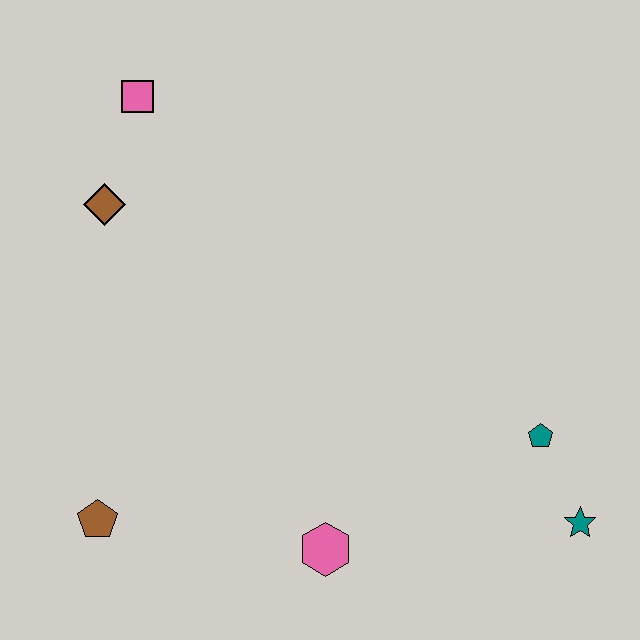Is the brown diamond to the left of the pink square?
Yes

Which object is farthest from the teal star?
The pink square is farthest from the teal star.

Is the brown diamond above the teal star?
Yes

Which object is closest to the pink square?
The brown diamond is closest to the pink square.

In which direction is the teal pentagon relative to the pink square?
The teal pentagon is to the right of the pink square.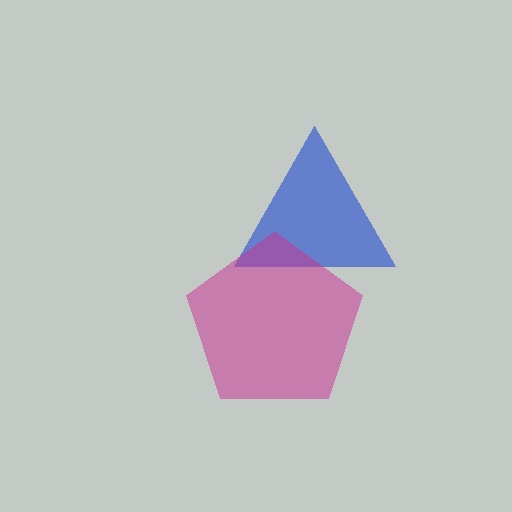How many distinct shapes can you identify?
There are 2 distinct shapes: a blue triangle, a magenta pentagon.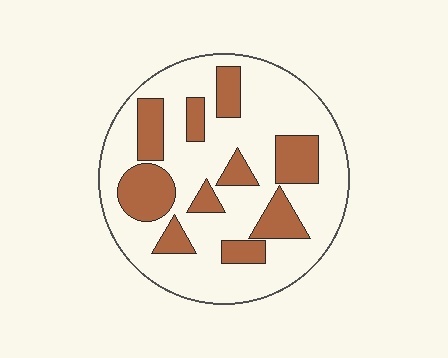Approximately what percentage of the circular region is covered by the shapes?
Approximately 30%.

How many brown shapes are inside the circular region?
10.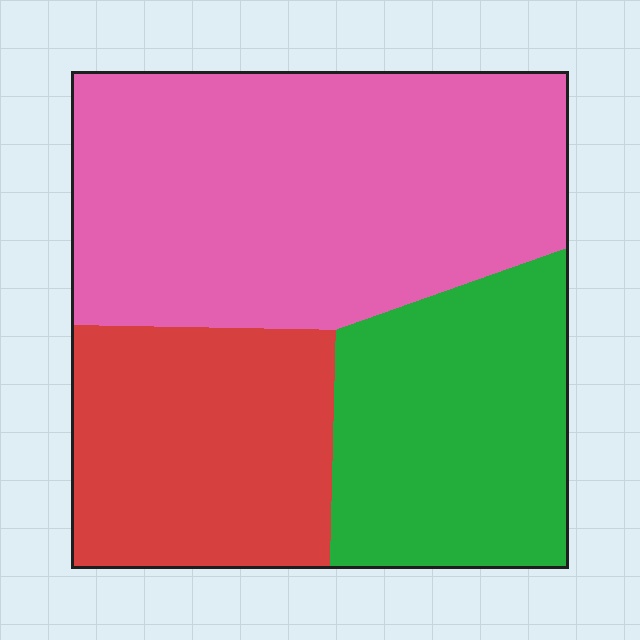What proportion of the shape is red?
Red takes up about one quarter (1/4) of the shape.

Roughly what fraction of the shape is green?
Green covers roughly 25% of the shape.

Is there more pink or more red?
Pink.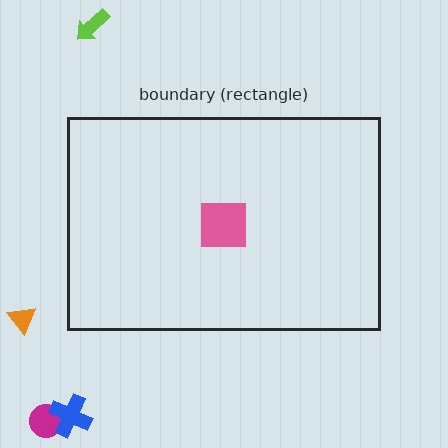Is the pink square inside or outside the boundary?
Inside.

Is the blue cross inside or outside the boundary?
Outside.